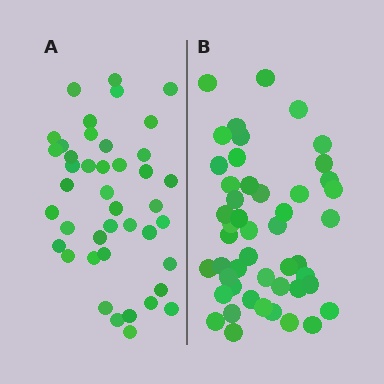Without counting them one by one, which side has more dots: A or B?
Region B (the right region) has more dots.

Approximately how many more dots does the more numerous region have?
Region B has about 6 more dots than region A.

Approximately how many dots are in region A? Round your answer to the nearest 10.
About 40 dots. (The exact count is 42, which rounds to 40.)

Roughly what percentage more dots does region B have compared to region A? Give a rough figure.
About 15% more.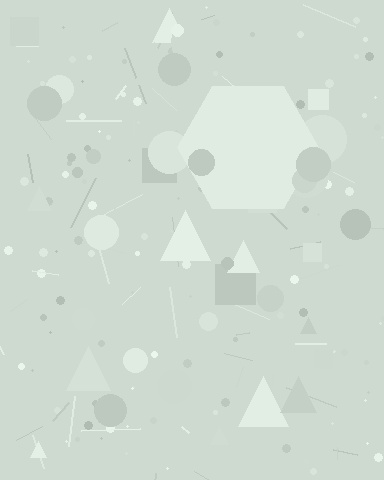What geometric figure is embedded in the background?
A hexagon is embedded in the background.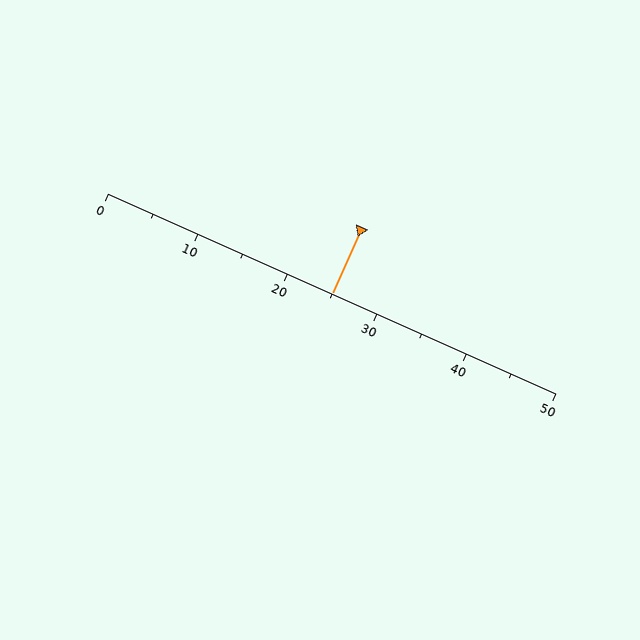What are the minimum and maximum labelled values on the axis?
The axis runs from 0 to 50.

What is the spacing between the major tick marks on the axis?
The major ticks are spaced 10 apart.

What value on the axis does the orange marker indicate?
The marker indicates approximately 25.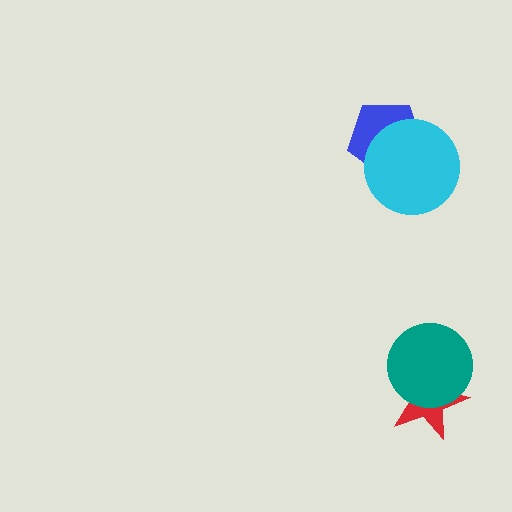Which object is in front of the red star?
The teal circle is in front of the red star.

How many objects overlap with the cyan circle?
1 object overlaps with the cyan circle.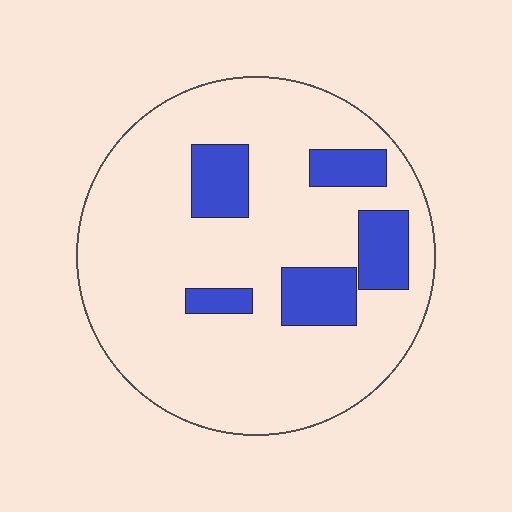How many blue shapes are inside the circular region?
5.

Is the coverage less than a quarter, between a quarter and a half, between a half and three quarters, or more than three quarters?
Less than a quarter.